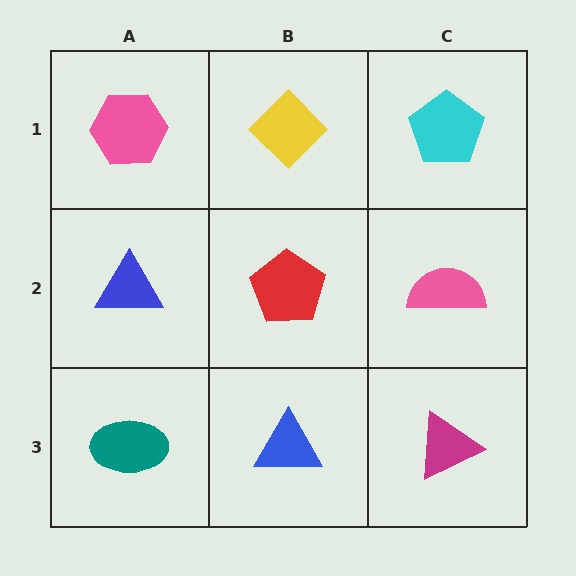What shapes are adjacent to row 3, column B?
A red pentagon (row 2, column B), a teal ellipse (row 3, column A), a magenta triangle (row 3, column C).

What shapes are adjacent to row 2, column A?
A pink hexagon (row 1, column A), a teal ellipse (row 3, column A), a red pentagon (row 2, column B).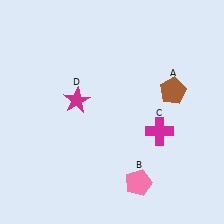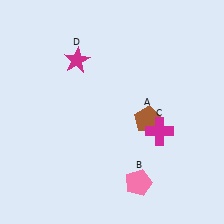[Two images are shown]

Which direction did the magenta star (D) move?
The magenta star (D) moved up.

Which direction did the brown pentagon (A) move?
The brown pentagon (A) moved down.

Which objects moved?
The objects that moved are: the brown pentagon (A), the magenta star (D).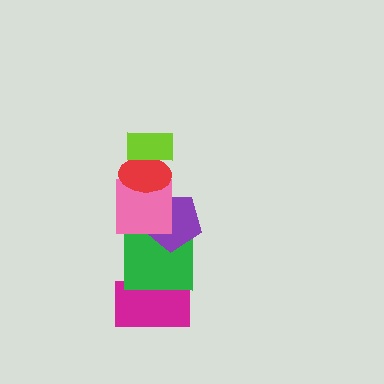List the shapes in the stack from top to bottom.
From top to bottom: the lime rectangle, the red ellipse, the pink square, the purple pentagon, the green square, the magenta rectangle.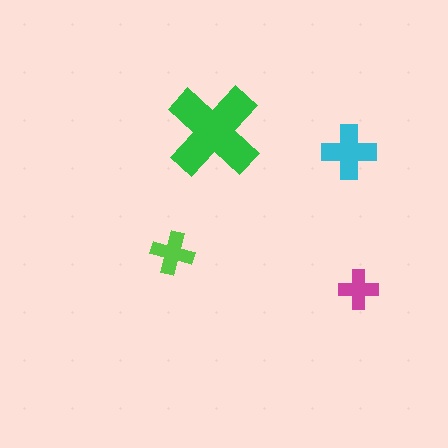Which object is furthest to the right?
The magenta cross is rightmost.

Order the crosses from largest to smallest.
the green one, the cyan one, the lime one, the magenta one.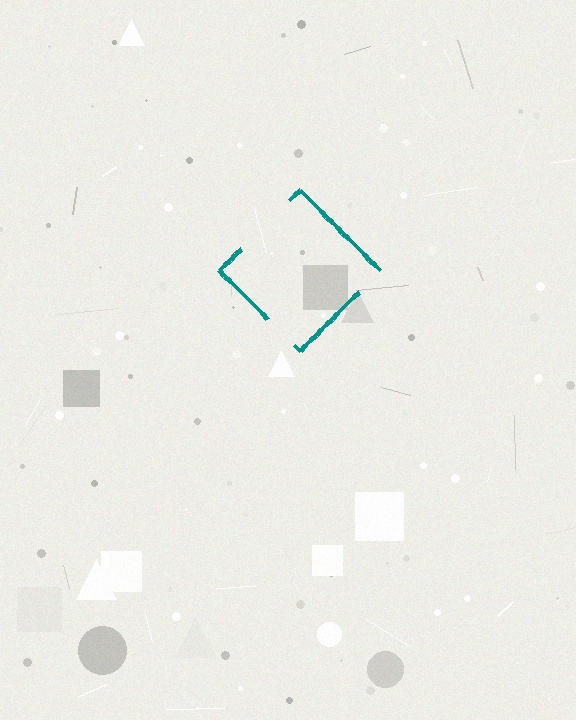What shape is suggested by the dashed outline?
The dashed outline suggests a diamond.